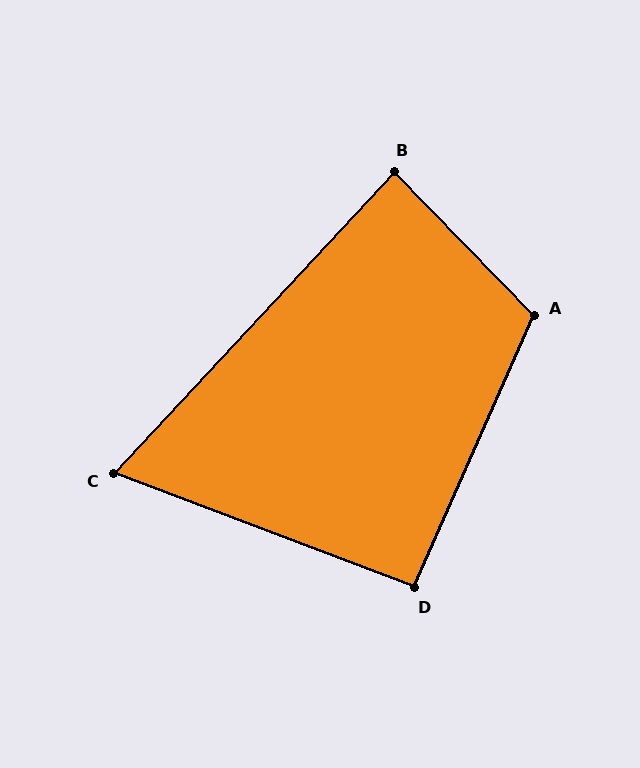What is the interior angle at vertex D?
Approximately 93 degrees (approximately right).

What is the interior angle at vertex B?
Approximately 87 degrees (approximately right).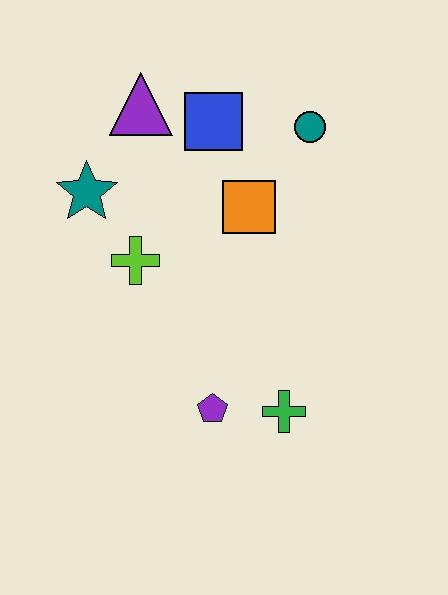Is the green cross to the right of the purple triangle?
Yes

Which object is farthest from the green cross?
The purple triangle is farthest from the green cross.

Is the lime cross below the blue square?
Yes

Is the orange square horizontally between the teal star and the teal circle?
Yes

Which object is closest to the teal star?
The lime cross is closest to the teal star.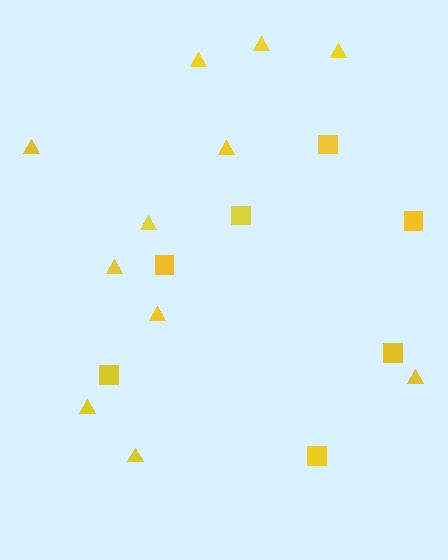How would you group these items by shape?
There are 2 groups: one group of squares (7) and one group of triangles (11).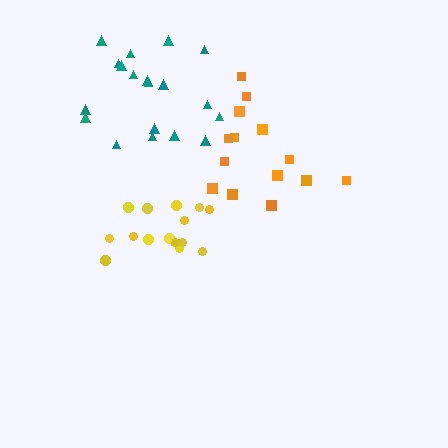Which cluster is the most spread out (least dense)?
Teal.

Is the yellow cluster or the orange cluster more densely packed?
Yellow.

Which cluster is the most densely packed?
Yellow.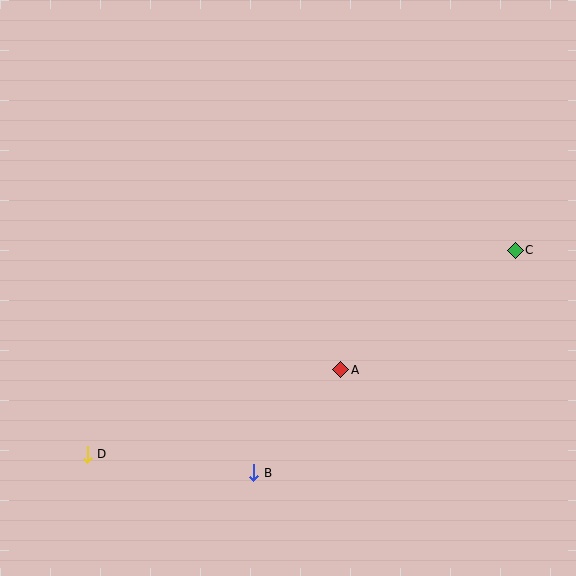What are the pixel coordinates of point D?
Point D is at (87, 454).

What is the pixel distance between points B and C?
The distance between B and C is 343 pixels.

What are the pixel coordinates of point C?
Point C is at (515, 250).